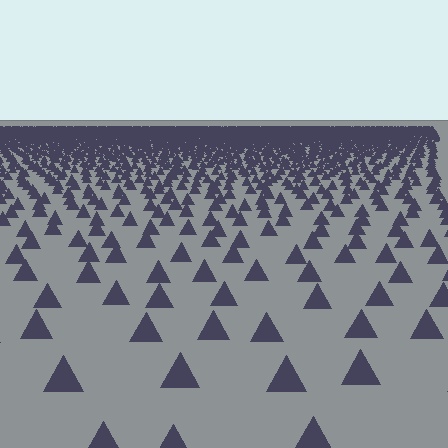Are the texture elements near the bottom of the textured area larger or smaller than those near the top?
Larger. Near the bottom, elements are closer to the viewer and appear at a bigger on-screen size.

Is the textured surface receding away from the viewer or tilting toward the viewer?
The surface is receding away from the viewer. Texture elements get smaller and denser toward the top.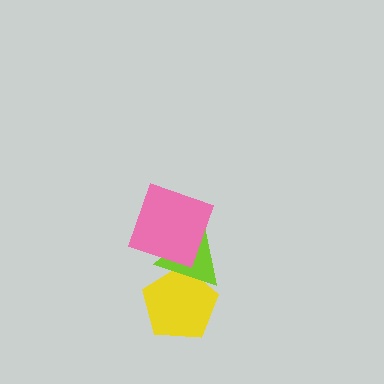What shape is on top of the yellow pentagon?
The lime triangle is on top of the yellow pentagon.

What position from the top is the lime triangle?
The lime triangle is 2nd from the top.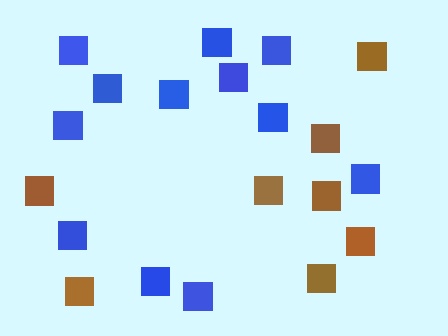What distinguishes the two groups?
There are 2 groups: one group of blue squares (12) and one group of brown squares (8).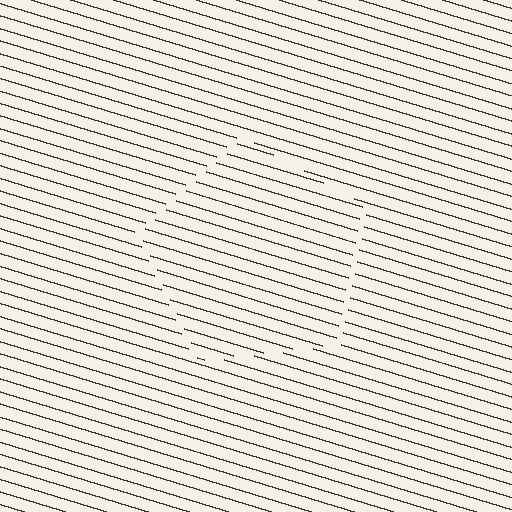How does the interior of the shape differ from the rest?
The interior of the shape contains the same grating, shifted by half a period — the contour is defined by the phase discontinuity where line-ends from the inner and outer gratings abut.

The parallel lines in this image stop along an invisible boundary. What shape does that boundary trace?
An illusory pentagon. The interior of the shape contains the same grating, shifted by half a period — the contour is defined by the phase discontinuity where line-ends from the inner and outer gratings abut.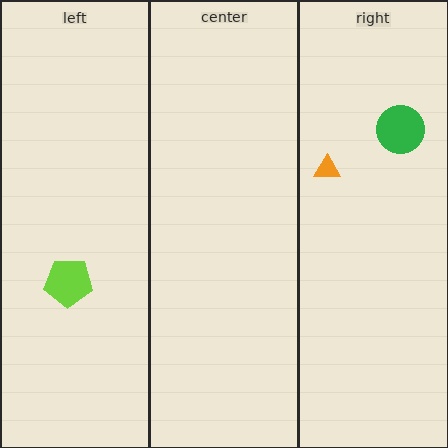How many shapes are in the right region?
2.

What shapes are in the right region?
The green circle, the orange triangle.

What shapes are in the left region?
The lime pentagon.